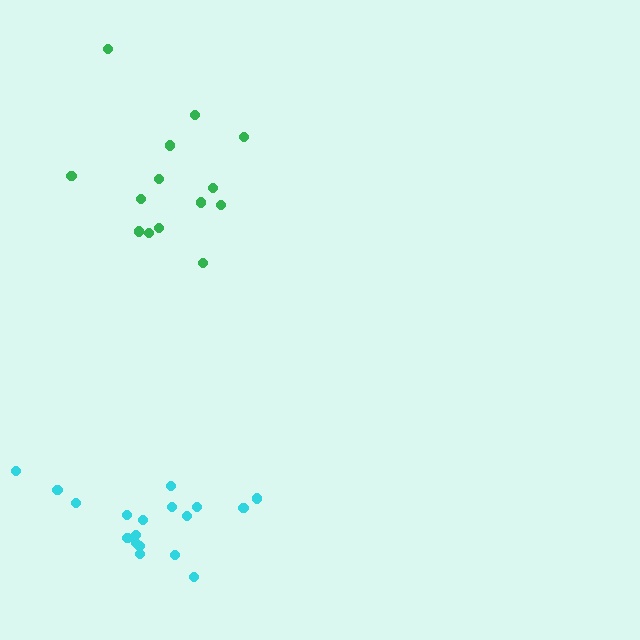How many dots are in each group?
Group 1: 18 dots, Group 2: 14 dots (32 total).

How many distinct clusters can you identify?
There are 2 distinct clusters.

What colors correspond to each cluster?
The clusters are colored: cyan, green.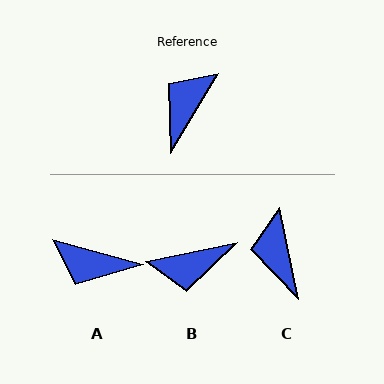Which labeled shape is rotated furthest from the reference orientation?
B, about 133 degrees away.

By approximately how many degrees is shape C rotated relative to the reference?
Approximately 43 degrees counter-clockwise.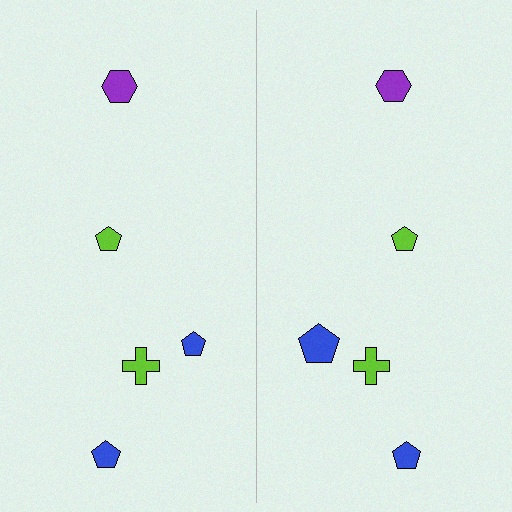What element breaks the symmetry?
The blue pentagon on the right side has a different size than its mirror counterpart.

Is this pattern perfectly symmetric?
No, the pattern is not perfectly symmetric. The blue pentagon on the right side has a different size than its mirror counterpart.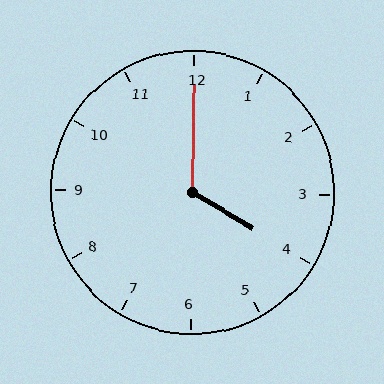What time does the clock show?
4:00.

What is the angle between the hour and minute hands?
Approximately 120 degrees.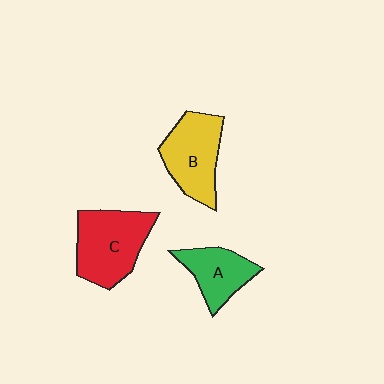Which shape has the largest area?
Shape C (red).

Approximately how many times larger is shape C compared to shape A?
Approximately 1.5 times.